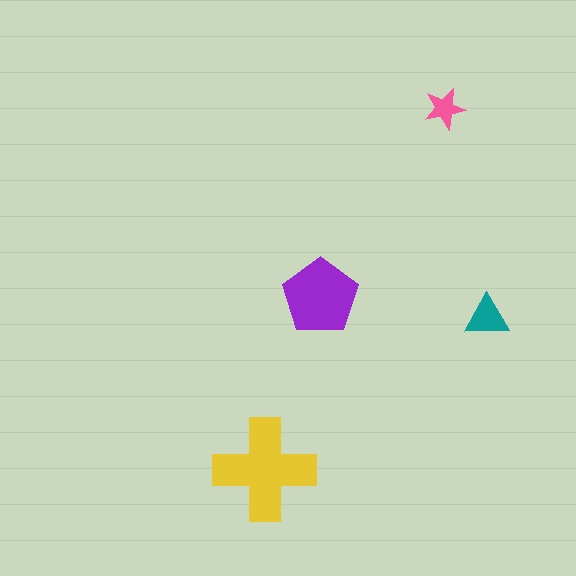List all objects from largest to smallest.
The yellow cross, the purple pentagon, the teal triangle, the pink star.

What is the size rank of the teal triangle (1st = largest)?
3rd.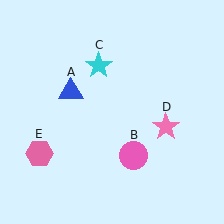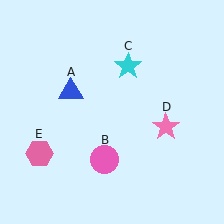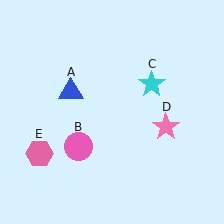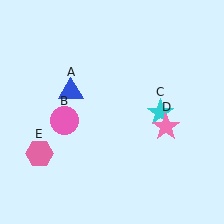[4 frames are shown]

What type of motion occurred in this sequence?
The pink circle (object B), cyan star (object C) rotated clockwise around the center of the scene.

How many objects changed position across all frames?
2 objects changed position: pink circle (object B), cyan star (object C).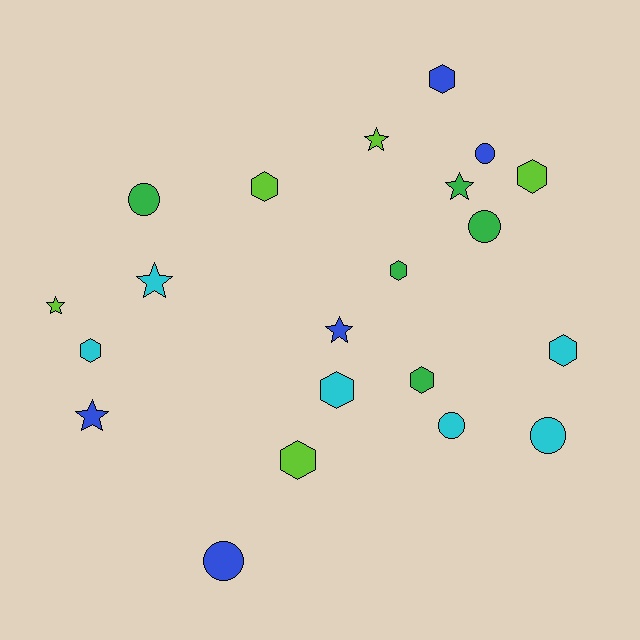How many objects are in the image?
There are 21 objects.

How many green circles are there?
There are 2 green circles.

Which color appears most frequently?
Cyan, with 6 objects.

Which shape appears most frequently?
Hexagon, with 9 objects.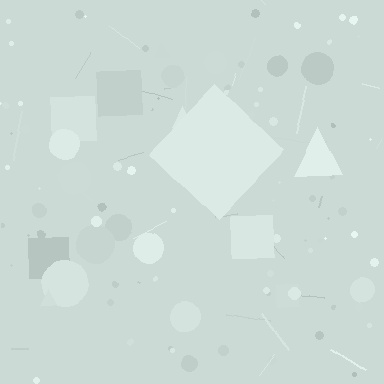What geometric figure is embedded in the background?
A diamond is embedded in the background.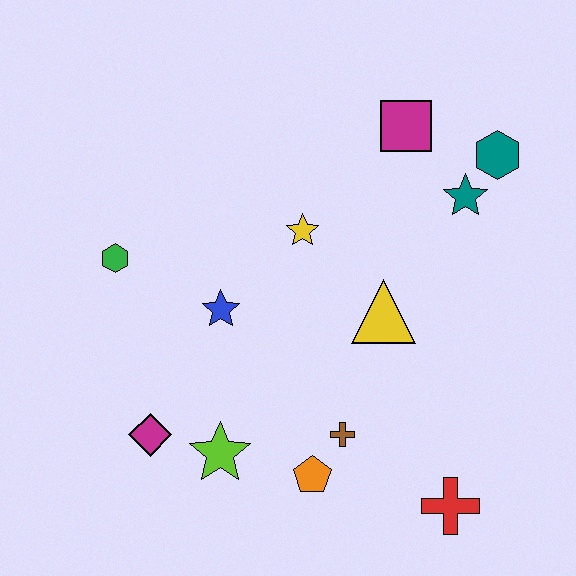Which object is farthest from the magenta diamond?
The teal hexagon is farthest from the magenta diamond.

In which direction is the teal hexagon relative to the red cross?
The teal hexagon is above the red cross.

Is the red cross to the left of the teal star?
Yes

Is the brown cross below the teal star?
Yes